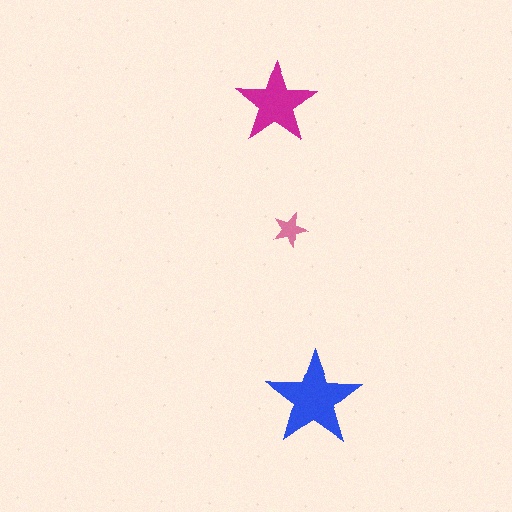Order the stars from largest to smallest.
the blue one, the magenta one, the pink one.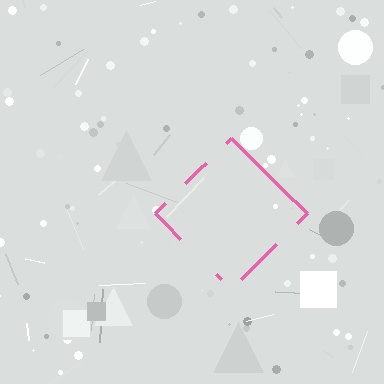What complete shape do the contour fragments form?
The contour fragments form a diamond.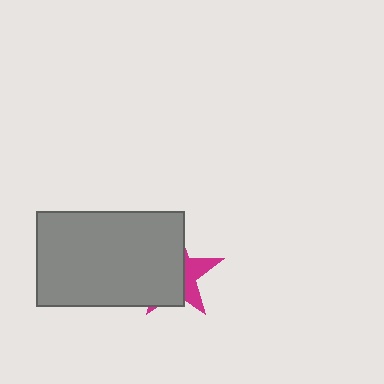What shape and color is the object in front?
The object in front is a gray rectangle.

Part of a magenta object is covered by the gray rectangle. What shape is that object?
It is a star.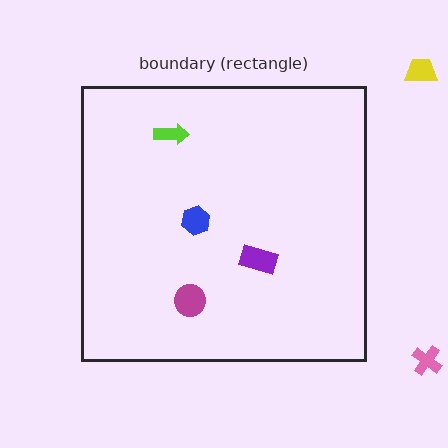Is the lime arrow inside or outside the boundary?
Inside.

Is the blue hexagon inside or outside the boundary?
Inside.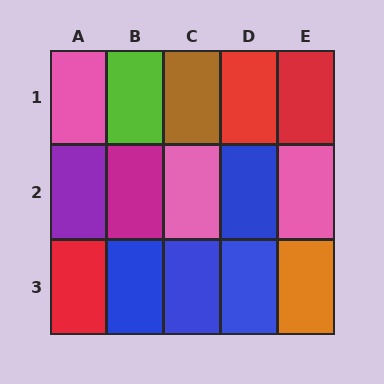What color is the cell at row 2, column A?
Purple.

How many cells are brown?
1 cell is brown.